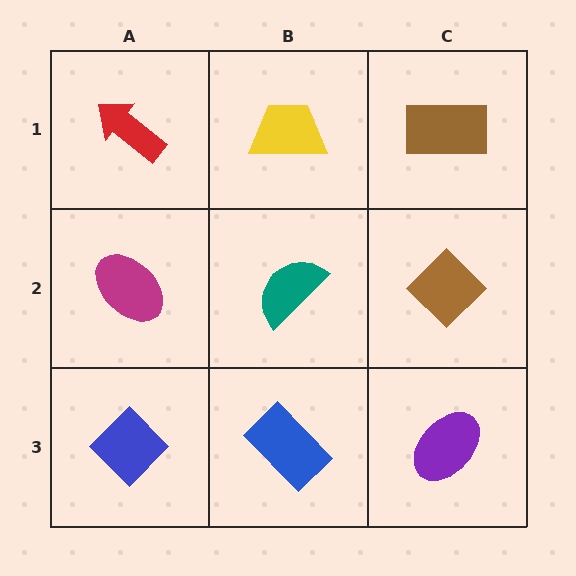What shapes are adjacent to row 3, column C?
A brown diamond (row 2, column C), a blue rectangle (row 3, column B).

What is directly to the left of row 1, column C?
A yellow trapezoid.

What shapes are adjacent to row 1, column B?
A teal semicircle (row 2, column B), a red arrow (row 1, column A), a brown rectangle (row 1, column C).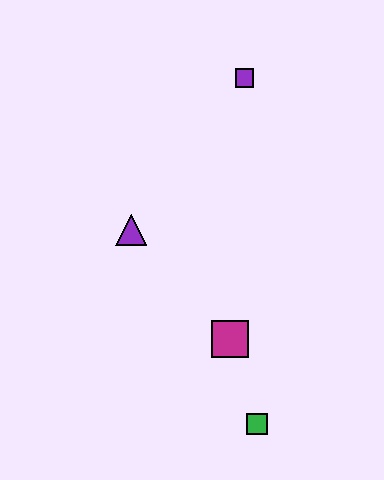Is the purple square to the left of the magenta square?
No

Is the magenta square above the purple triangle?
No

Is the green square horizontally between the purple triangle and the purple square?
No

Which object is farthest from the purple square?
The green square is farthest from the purple square.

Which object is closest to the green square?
The magenta square is closest to the green square.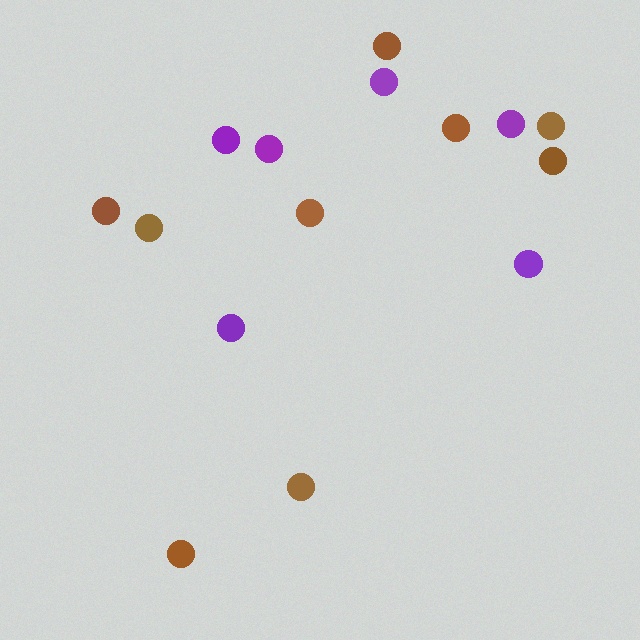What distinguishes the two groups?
There are 2 groups: one group of purple circles (6) and one group of brown circles (9).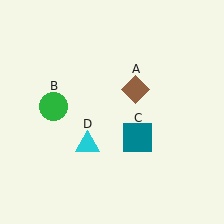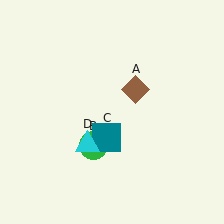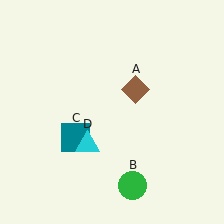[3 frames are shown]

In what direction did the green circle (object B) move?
The green circle (object B) moved down and to the right.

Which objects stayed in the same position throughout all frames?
Brown diamond (object A) and cyan triangle (object D) remained stationary.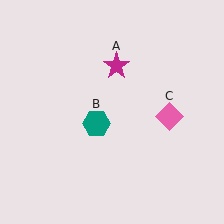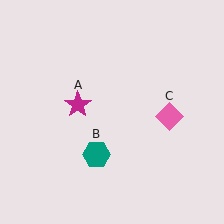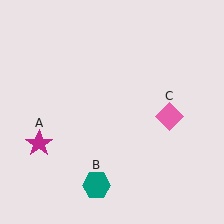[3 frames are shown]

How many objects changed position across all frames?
2 objects changed position: magenta star (object A), teal hexagon (object B).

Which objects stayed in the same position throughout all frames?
Pink diamond (object C) remained stationary.